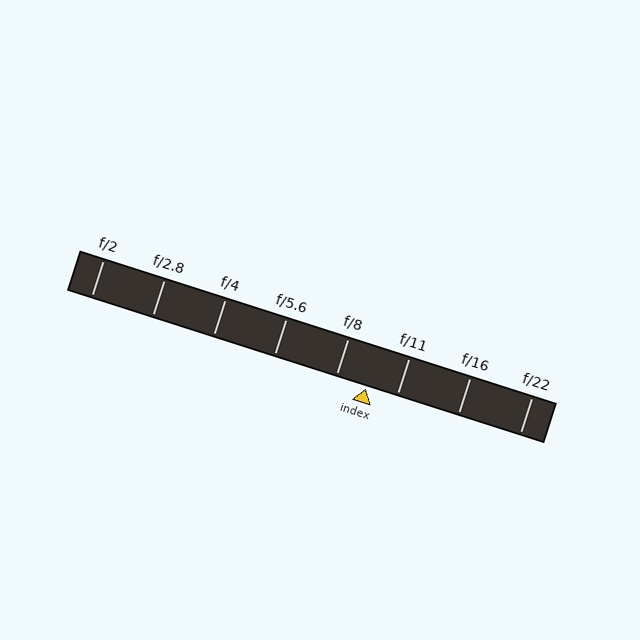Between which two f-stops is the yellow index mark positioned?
The index mark is between f/8 and f/11.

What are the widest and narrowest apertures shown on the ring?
The widest aperture shown is f/2 and the narrowest is f/22.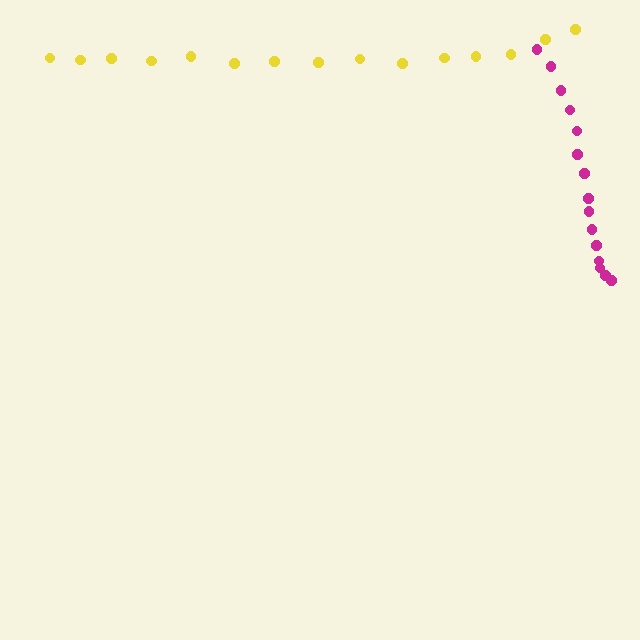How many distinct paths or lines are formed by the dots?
There are 2 distinct paths.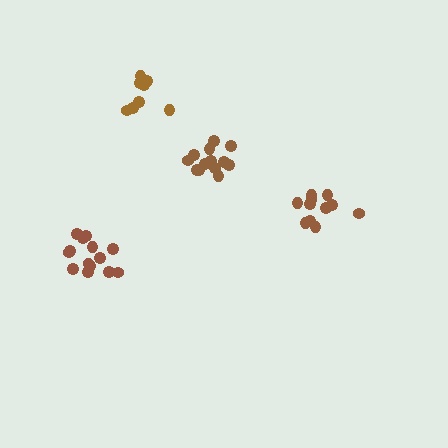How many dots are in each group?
Group 1: 14 dots, Group 2: 9 dots, Group 3: 13 dots, Group 4: 11 dots (47 total).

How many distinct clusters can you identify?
There are 4 distinct clusters.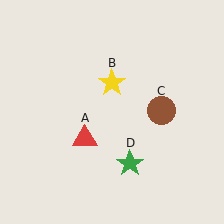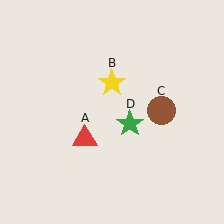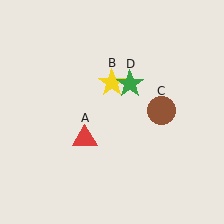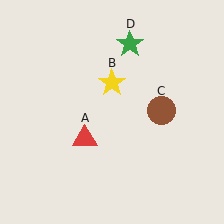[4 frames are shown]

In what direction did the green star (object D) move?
The green star (object D) moved up.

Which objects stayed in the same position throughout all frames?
Red triangle (object A) and yellow star (object B) and brown circle (object C) remained stationary.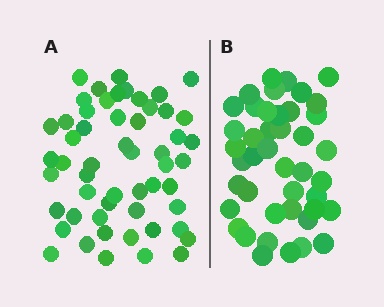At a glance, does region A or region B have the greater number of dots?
Region A (the left region) has more dots.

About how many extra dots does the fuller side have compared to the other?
Region A has roughly 12 or so more dots than region B.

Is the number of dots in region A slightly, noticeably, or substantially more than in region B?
Region A has noticeably more, but not dramatically so. The ratio is roughly 1.3 to 1.